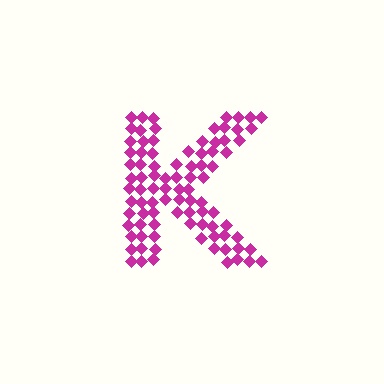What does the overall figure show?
The overall figure shows the letter K.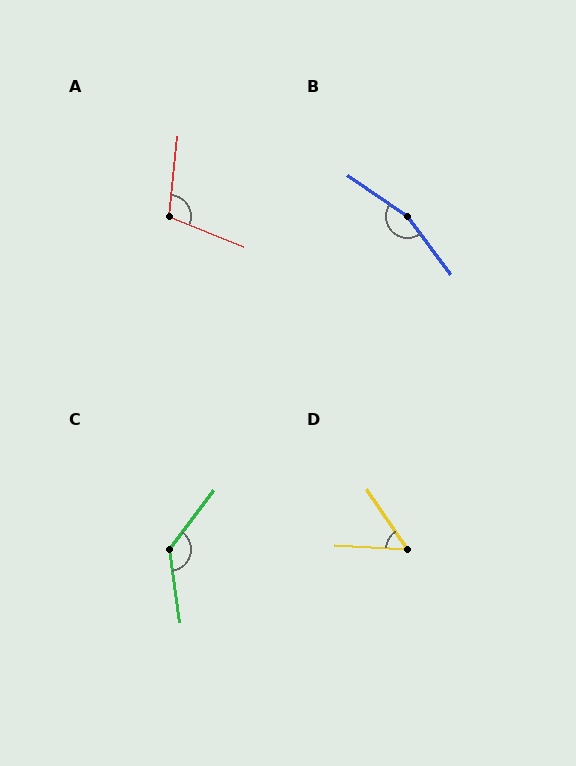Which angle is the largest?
B, at approximately 162 degrees.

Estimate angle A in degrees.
Approximately 106 degrees.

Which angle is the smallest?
D, at approximately 53 degrees.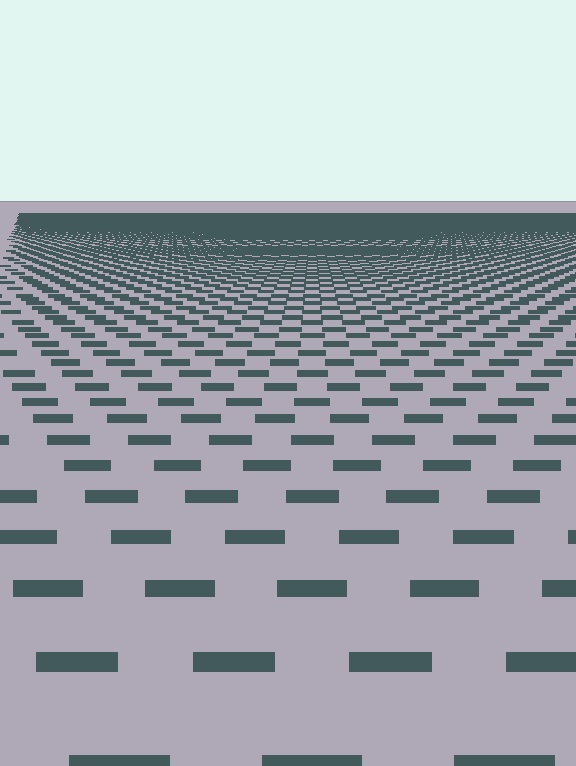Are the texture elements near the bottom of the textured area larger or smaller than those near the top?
Larger. Near the bottom, elements are closer to the viewer and appear at a bigger on-screen size.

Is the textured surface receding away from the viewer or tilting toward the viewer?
The surface is receding away from the viewer. Texture elements get smaller and denser toward the top.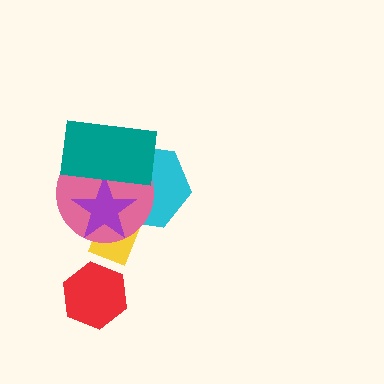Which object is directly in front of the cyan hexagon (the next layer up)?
The pink circle is directly in front of the cyan hexagon.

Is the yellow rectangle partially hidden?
Yes, it is partially covered by another shape.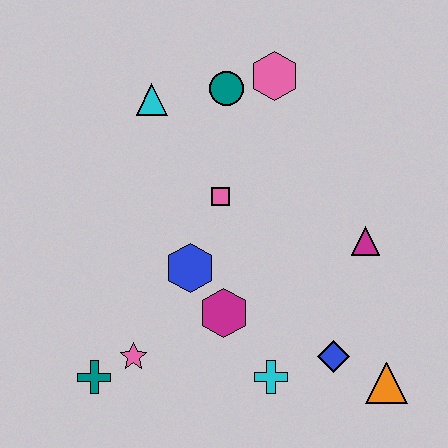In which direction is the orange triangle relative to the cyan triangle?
The orange triangle is below the cyan triangle.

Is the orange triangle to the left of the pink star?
No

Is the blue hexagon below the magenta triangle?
Yes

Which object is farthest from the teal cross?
The pink hexagon is farthest from the teal cross.